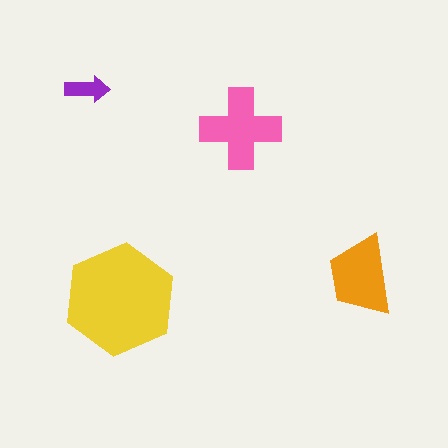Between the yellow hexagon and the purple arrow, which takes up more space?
The yellow hexagon.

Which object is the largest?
The yellow hexagon.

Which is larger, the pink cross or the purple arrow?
The pink cross.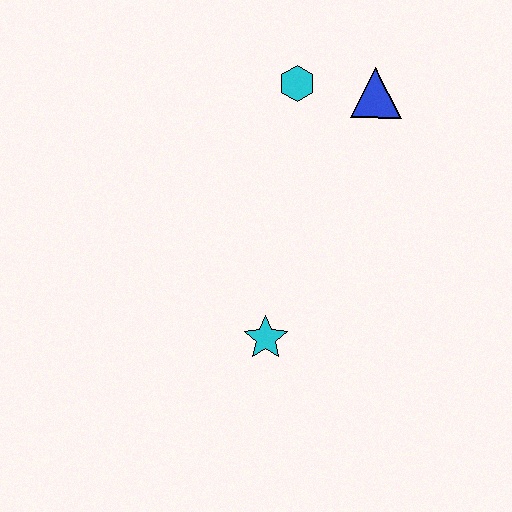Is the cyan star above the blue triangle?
No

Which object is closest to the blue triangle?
The cyan hexagon is closest to the blue triangle.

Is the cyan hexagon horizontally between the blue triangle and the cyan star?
Yes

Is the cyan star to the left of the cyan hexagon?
Yes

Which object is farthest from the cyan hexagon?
The cyan star is farthest from the cyan hexagon.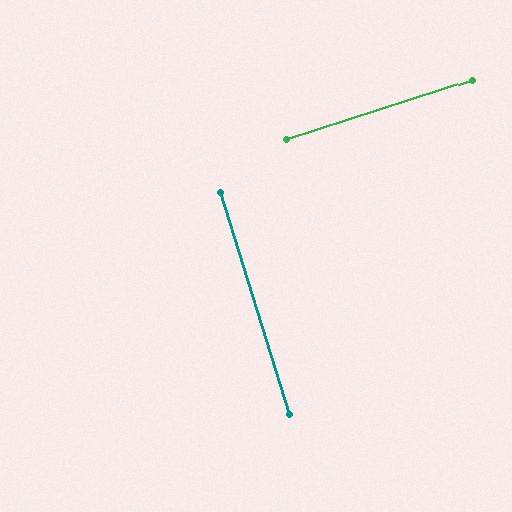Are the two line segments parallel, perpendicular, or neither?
Perpendicular — they meet at approximately 89°.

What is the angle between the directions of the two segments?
Approximately 89 degrees.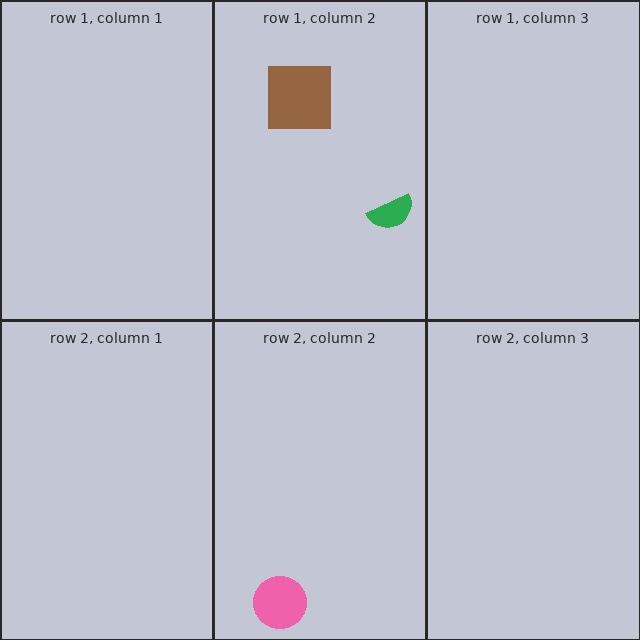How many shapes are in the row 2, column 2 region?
1.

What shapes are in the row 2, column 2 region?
The pink circle.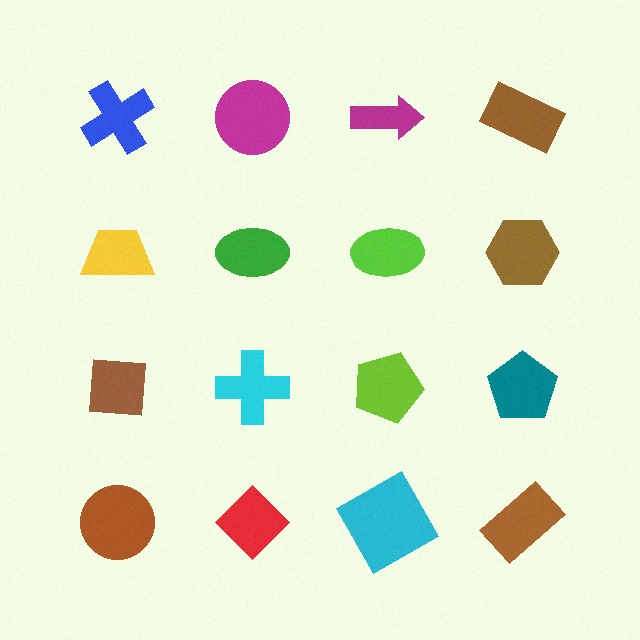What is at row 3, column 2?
A cyan cross.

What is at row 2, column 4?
A brown hexagon.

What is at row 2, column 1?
A yellow trapezoid.